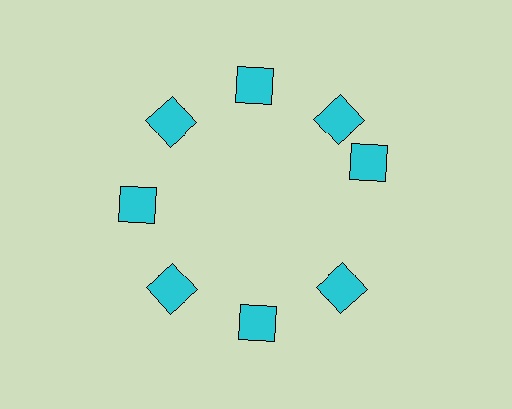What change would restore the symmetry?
The symmetry would be restored by rotating it back into even spacing with its neighbors so that all 8 squares sit at equal angles and equal distance from the center.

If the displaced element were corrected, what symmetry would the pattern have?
It would have 8-fold rotational symmetry — the pattern would map onto itself every 45 degrees.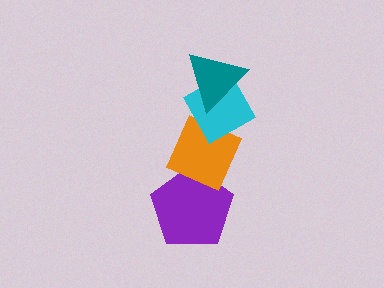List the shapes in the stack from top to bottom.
From top to bottom: the teal triangle, the cyan diamond, the orange diamond, the purple pentagon.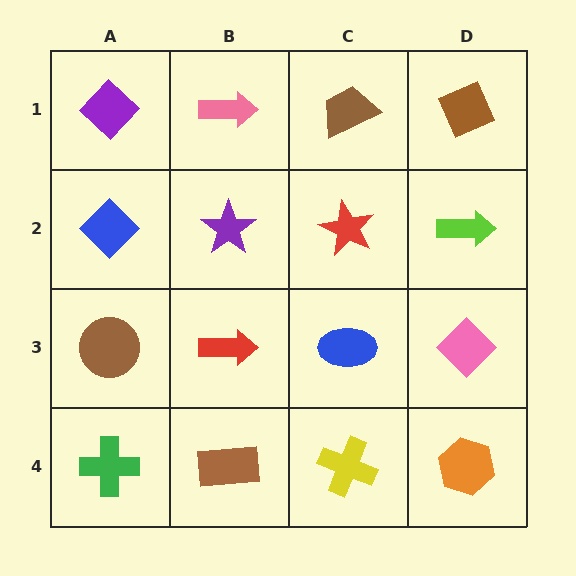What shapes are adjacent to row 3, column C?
A red star (row 2, column C), a yellow cross (row 4, column C), a red arrow (row 3, column B), a pink diamond (row 3, column D).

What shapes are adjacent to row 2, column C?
A brown trapezoid (row 1, column C), a blue ellipse (row 3, column C), a purple star (row 2, column B), a lime arrow (row 2, column D).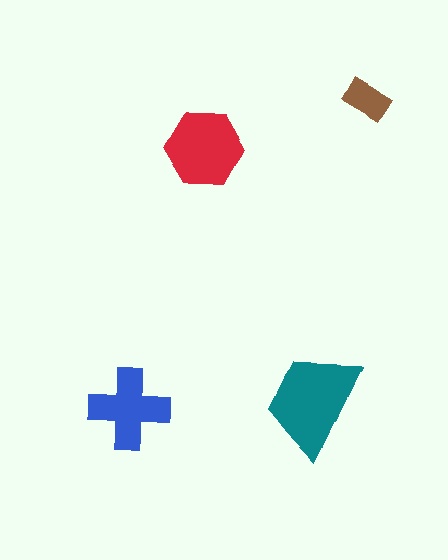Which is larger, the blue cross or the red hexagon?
The red hexagon.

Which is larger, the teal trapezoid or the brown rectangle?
The teal trapezoid.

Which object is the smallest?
The brown rectangle.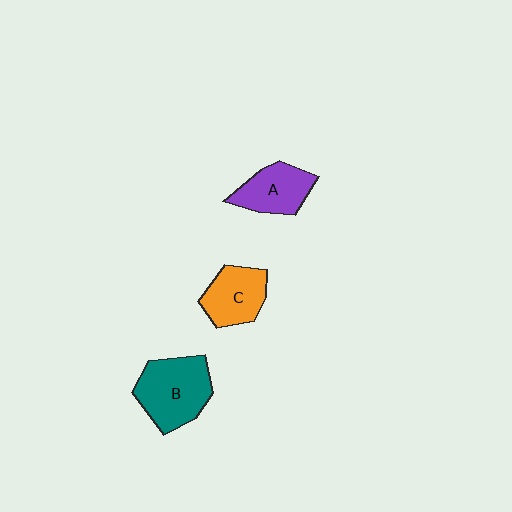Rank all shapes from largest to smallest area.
From largest to smallest: B (teal), C (orange), A (purple).